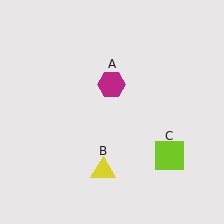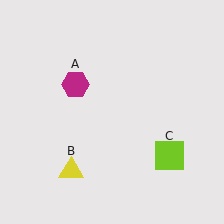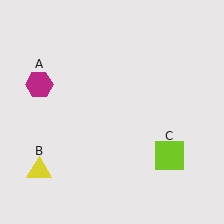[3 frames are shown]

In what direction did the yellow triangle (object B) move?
The yellow triangle (object B) moved left.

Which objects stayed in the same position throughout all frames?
Lime square (object C) remained stationary.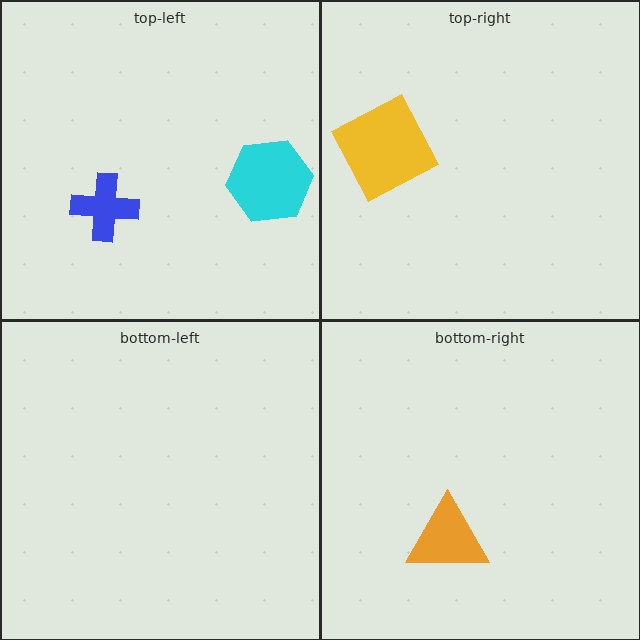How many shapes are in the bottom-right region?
1.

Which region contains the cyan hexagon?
The top-left region.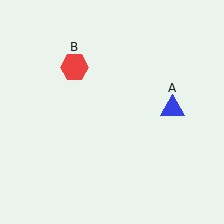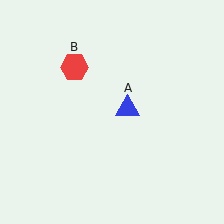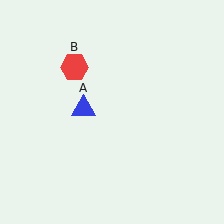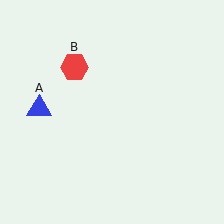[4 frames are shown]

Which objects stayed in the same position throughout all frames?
Red hexagon (object B) remained stationary.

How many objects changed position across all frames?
1 object changed position: blue triangle (object A).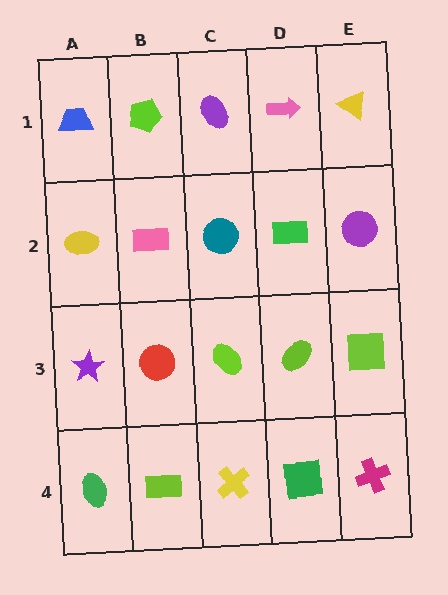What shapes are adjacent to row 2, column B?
A lime pentagon (row 1, column B), a red circle (row 3, column B), a yellow ellipse (row 2, column A), a teal circle (row 2, column C).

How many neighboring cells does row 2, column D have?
4.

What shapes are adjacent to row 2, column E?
A yellow triangle (row 1, column E), a lime square (row 3, column E), a green rectangle (row 2, column D).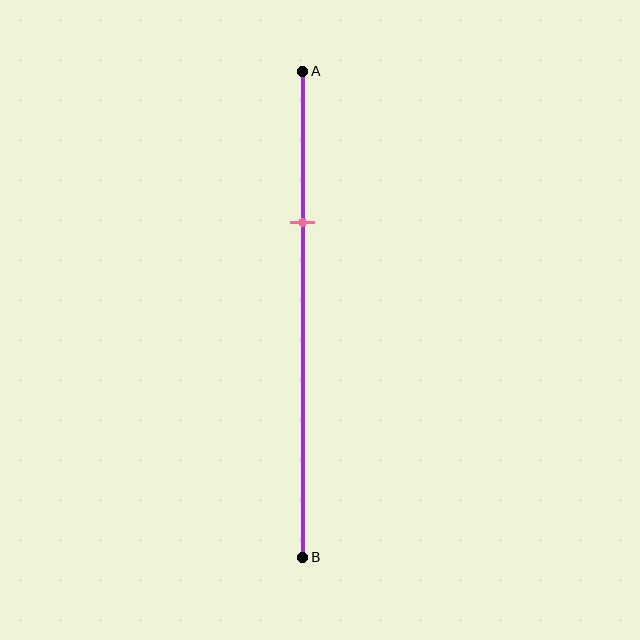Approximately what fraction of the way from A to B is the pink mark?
The pink mark is approximately 30% of the way from A to B.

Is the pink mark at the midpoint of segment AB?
No, the mark is at about 30% from A, not at the 50% midpoint.